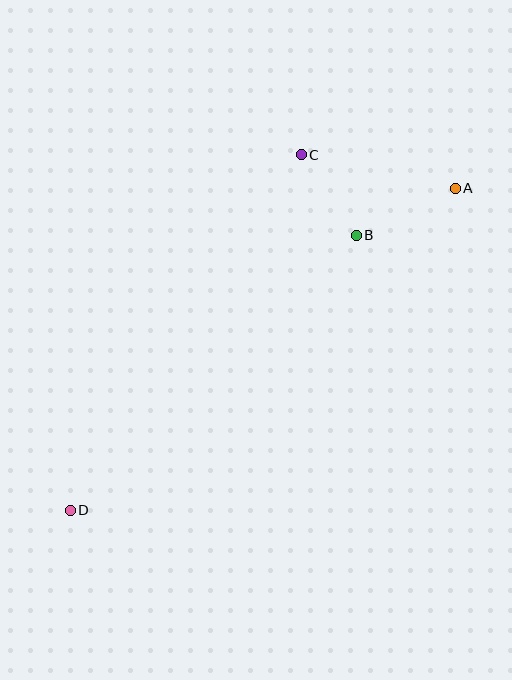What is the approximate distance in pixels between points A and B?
The distance between A and B is approximately 110 pixels.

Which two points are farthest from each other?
Points A and D are farthest from each other.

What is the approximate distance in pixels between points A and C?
The distance between A and C is approximately 158 pixels.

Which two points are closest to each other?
Points B and C are closest to each other.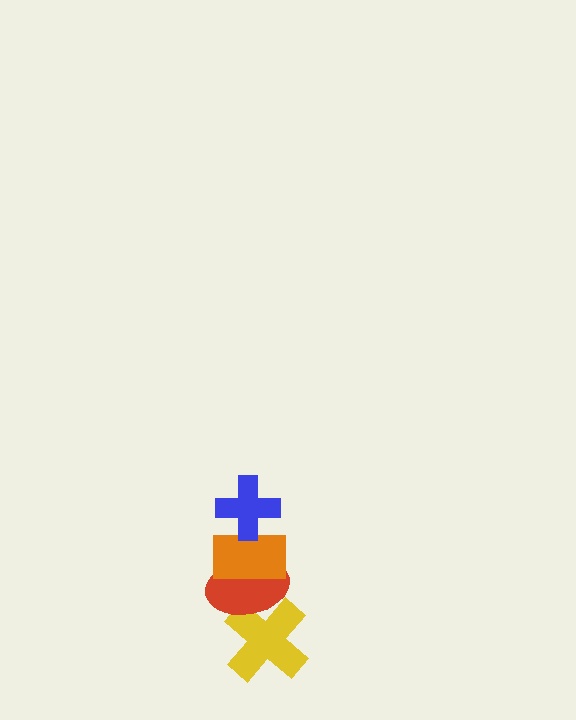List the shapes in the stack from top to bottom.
From top to bottom: the blue cross, the orange rectangle, the red ellipse, the yellow cross.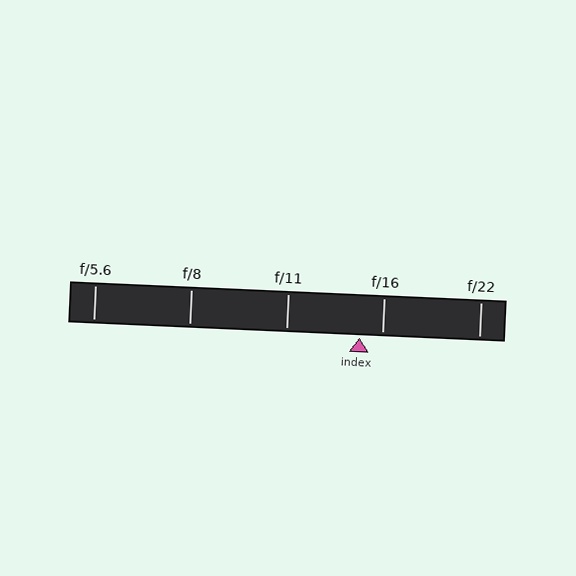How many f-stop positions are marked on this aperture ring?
There are 5 f-stop positions marked.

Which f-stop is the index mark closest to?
The index mark is closest to f/16.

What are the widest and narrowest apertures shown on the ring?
The widest aperture shown is f/5.6 and the narrowest is f/22.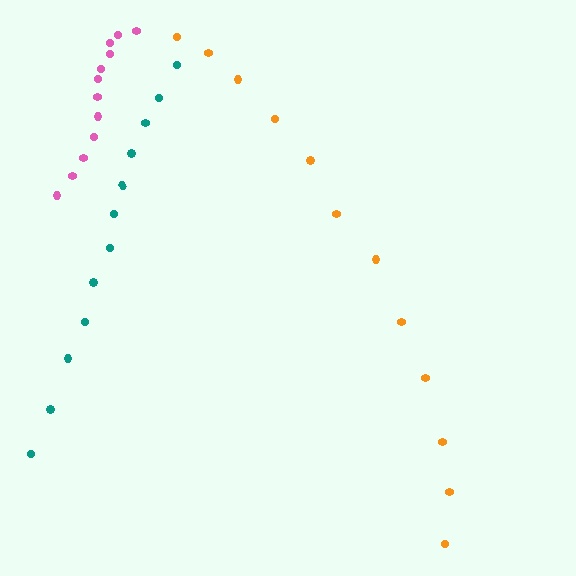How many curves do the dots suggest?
There are 3 distinct paths.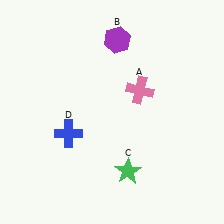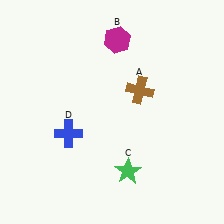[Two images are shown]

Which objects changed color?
A changed from pink to brown. B changed from purple to magenta.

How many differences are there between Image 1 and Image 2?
There are 2 differences between the two images.